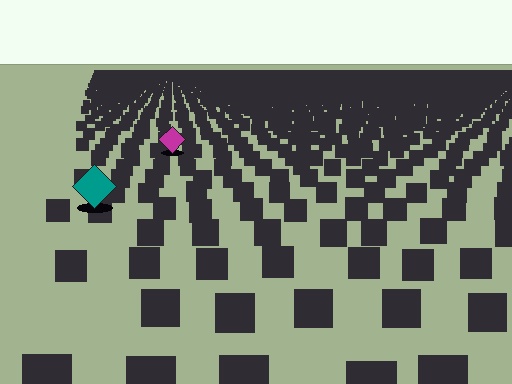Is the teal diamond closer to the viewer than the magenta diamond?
Yes. The teal diamond is closer — you can tell from the texture gradient: the ground texture is coarser near it.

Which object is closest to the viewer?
The teal diamond is closest. The texture marks near it are larger and more spread out.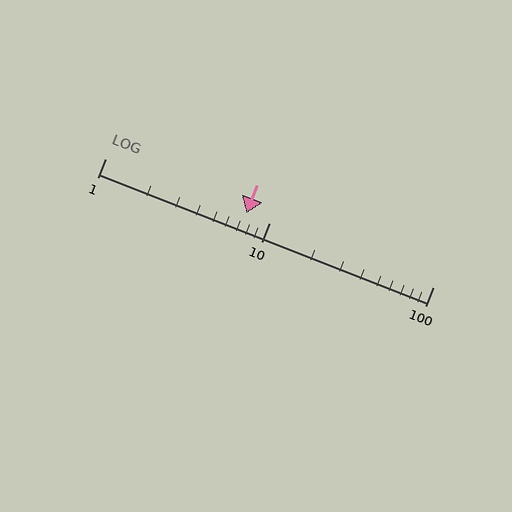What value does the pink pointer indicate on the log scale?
The pointer indicates approximately 7.3.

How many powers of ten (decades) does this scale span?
The scale spans 2 decades, from 1 to 100.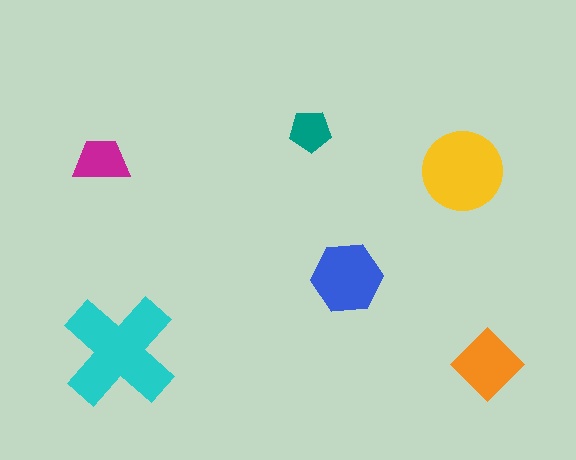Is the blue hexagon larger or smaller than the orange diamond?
Larger.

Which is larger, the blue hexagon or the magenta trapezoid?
The blue hexagon.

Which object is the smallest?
The teal pentagon.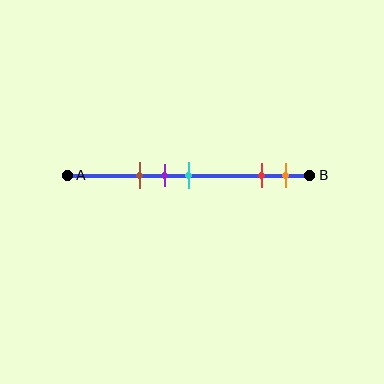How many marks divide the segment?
There are 5 marks dividing the segment.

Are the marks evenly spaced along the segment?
No, the marks are not evenly spaced.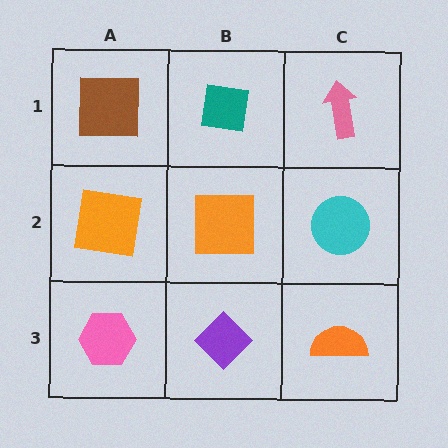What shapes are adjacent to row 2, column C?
A pink arrow (row 1, column C), an orange semicircle (row 3, column C), an orange square (row 2, column B).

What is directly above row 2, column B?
A teal square.